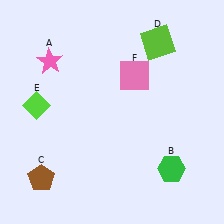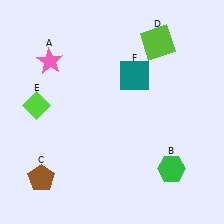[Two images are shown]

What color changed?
The square (F) changed from pink in Image 1 to teal in Image 2.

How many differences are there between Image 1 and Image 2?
There is 1 difference between the two images.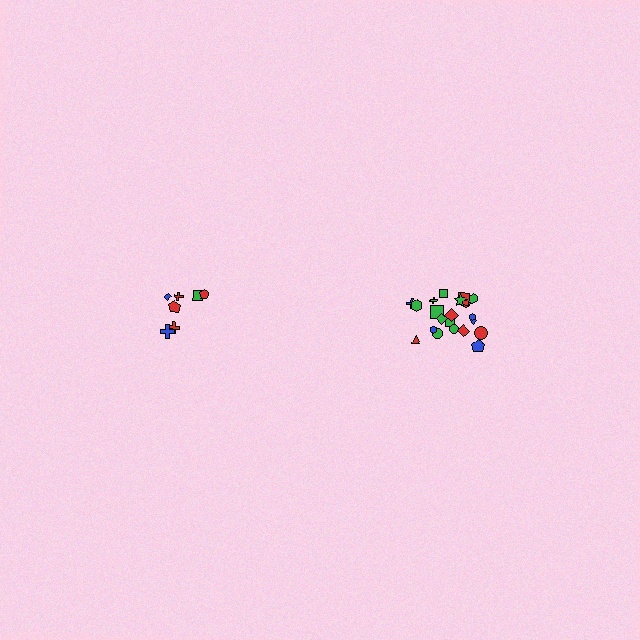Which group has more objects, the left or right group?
The right group.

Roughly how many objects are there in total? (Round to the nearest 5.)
Roughly 30 objects in total.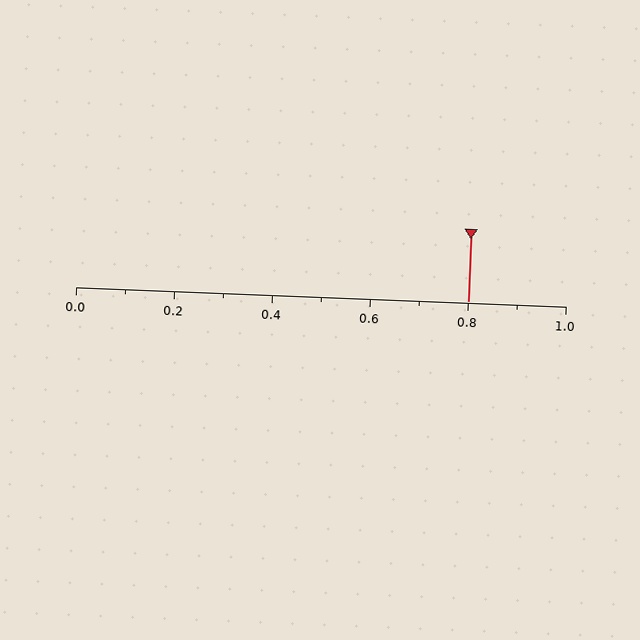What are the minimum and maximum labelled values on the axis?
The axis runs from 0.0 to 1.0.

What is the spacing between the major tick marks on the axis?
The major ticks are spaced 0.2 apart.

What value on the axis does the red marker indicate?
The marker indicates approximately 0.8.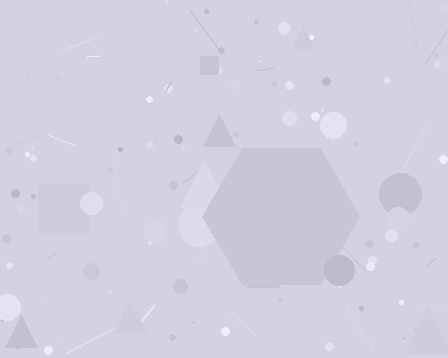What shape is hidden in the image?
A hexagon is hidden in the image.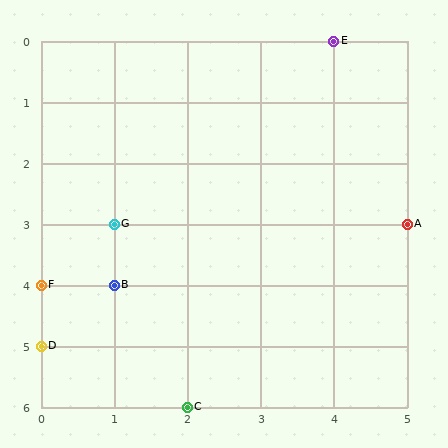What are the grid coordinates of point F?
Point F is at grid coordinates (0, 4).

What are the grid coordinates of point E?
Point E is at grid coordinates (4, 0).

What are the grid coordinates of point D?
Point D is at grid coordinates (0, 5).